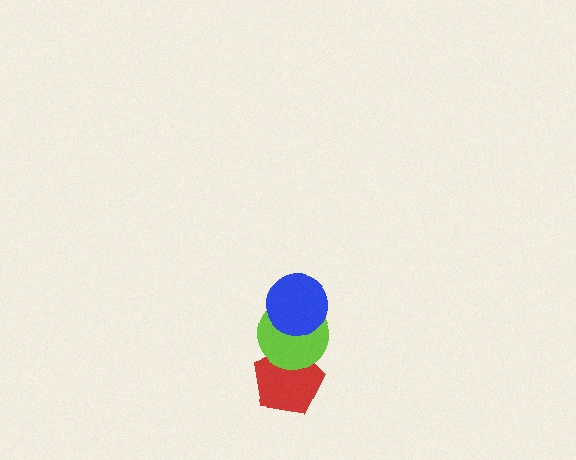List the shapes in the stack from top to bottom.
From top to bottom: the blue circle, the lime circle, the red pentagon.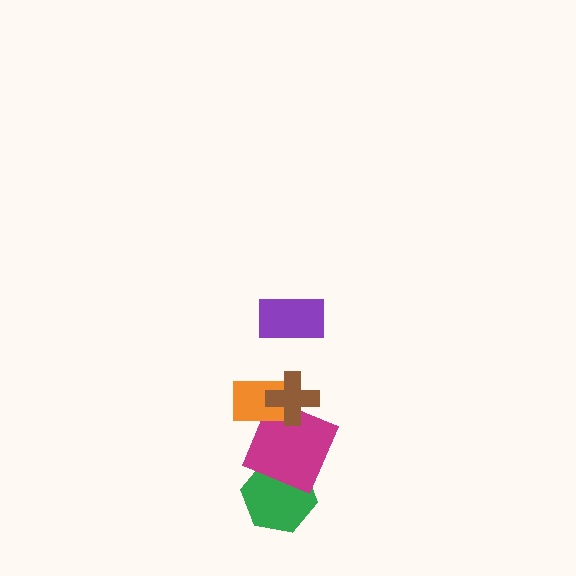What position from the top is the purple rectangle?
The purple rectangle is 1st from the top.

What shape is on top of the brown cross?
The purple rectangle is on top of the brown cross.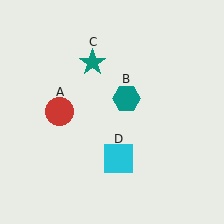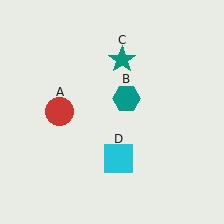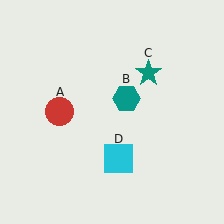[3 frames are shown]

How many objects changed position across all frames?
1 object changed position: teal star (object C).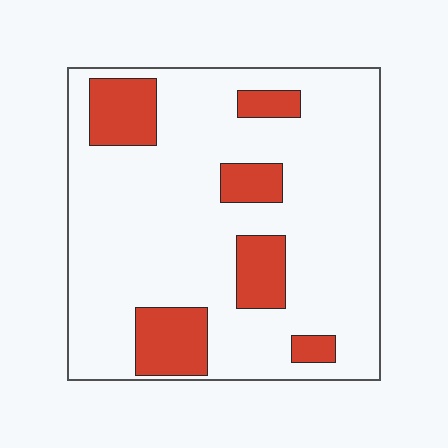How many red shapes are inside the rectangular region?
6.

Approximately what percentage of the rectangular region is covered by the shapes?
Approximately 20%.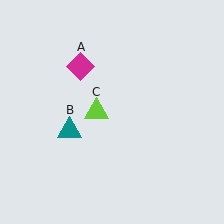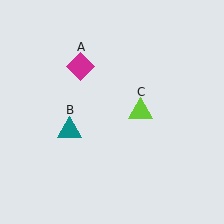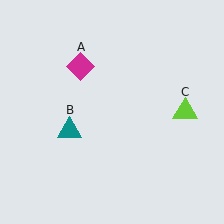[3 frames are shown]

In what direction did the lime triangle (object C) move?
The lime triangle (object C) moved right.